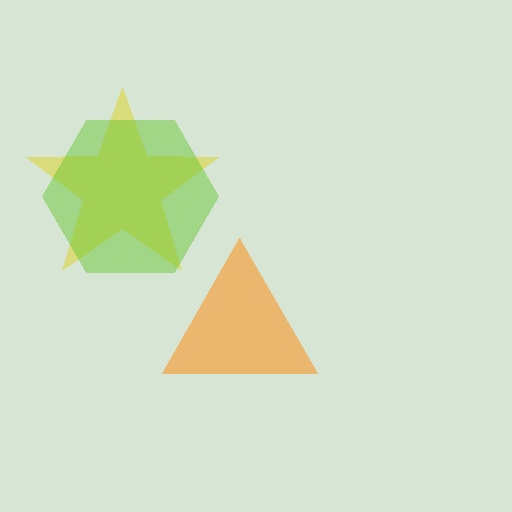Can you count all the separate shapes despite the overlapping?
Yes, there are 3 separate shapes.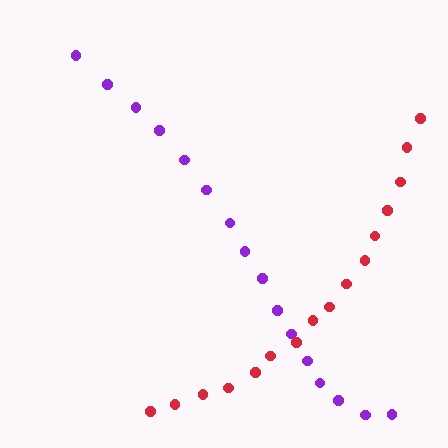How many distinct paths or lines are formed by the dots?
There are 2 distinct paths.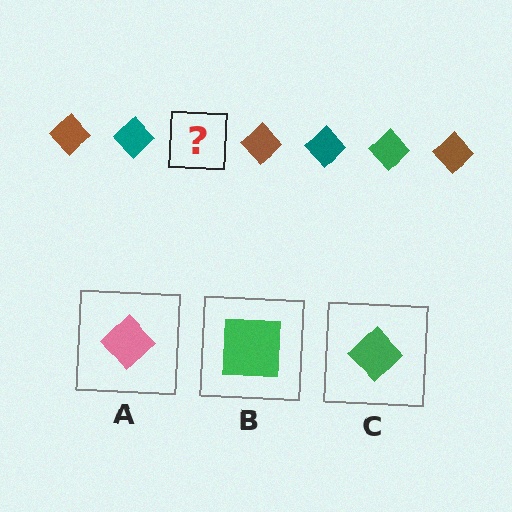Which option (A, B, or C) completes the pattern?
C.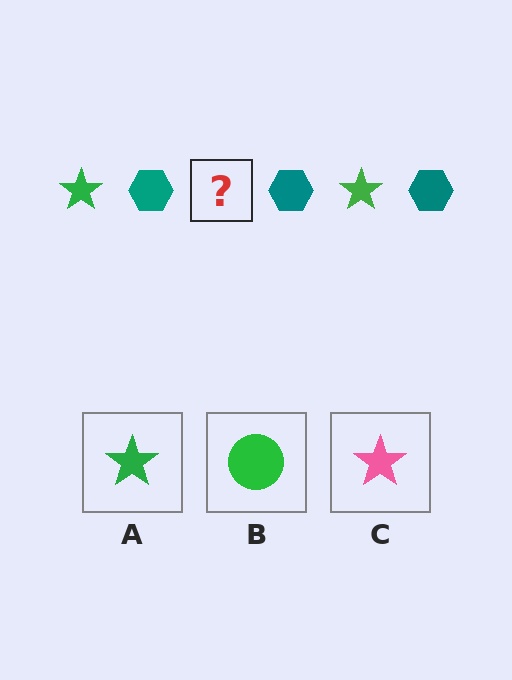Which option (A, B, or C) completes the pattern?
A.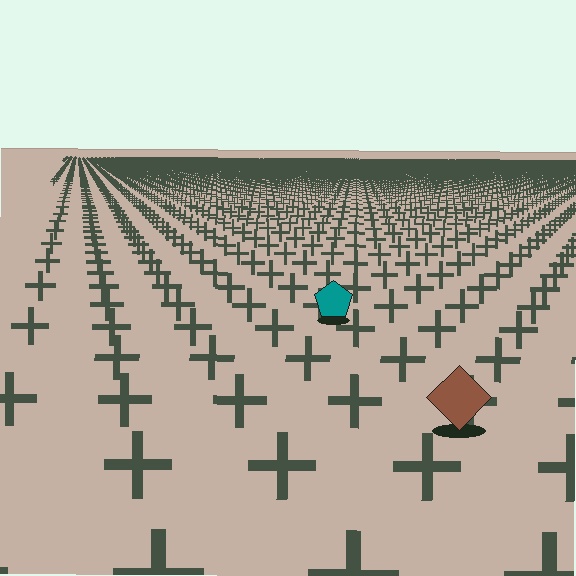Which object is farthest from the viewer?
The teal pentagon is farthest from the viewer. It appears smaller and the ground texture around it is denser.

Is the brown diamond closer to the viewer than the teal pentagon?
Yes. The brown diamond is closer — you can tell from the texture gradient: the ground texture is coarser near it.